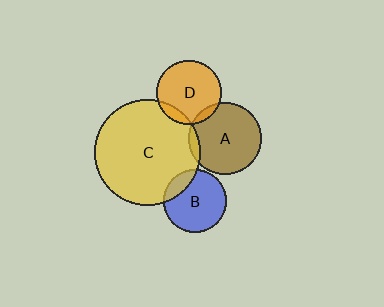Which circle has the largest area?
Circle C (yellow).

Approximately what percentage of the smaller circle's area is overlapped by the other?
Approximately 5%.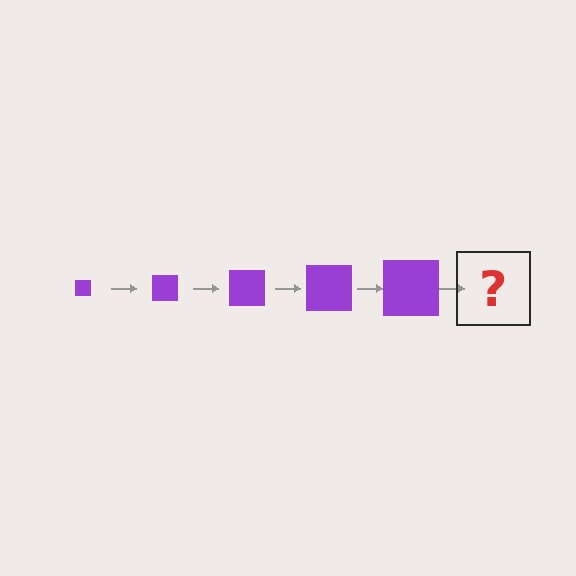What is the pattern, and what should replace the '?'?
The pattern is that the square gets progressively larger each step. The '?' should be a purple square, larger than the previous one.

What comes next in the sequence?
The next element should be a purple square, larger than the previous one.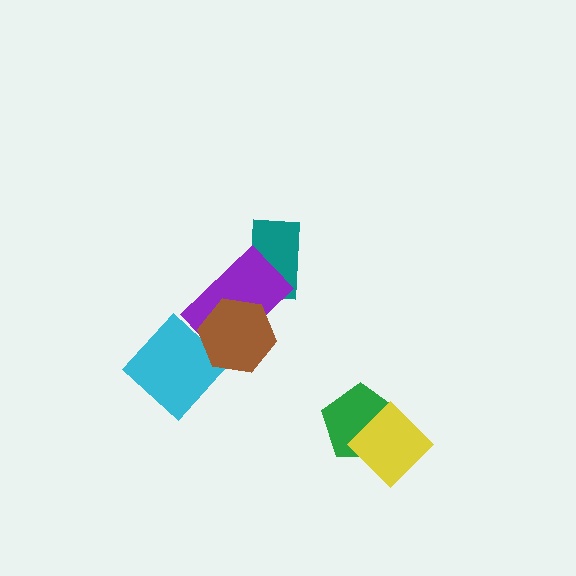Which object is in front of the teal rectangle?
The purple rectangle is in front of the teal rectangle.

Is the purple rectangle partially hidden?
Yes, it is partially covered by another shape.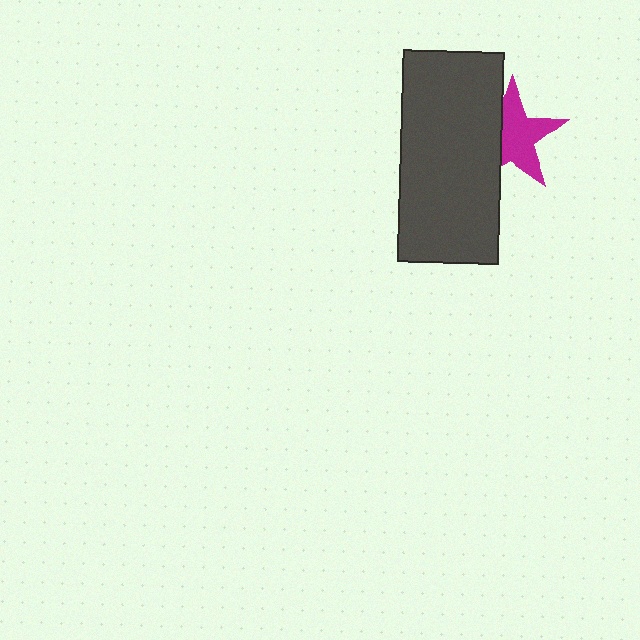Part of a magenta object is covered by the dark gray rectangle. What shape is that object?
It is a star.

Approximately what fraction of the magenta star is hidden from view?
Roughly 36% of the magenta star is hidden behind the dark gray rectangle.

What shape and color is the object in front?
The object in front is a dark gray rectangle.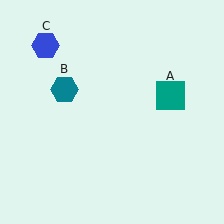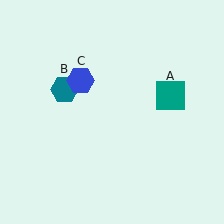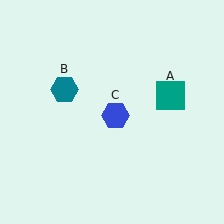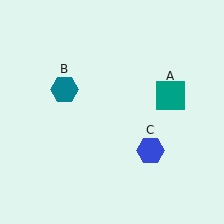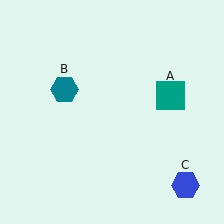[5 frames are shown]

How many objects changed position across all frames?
1 object changed position: blue hexagon (object C).